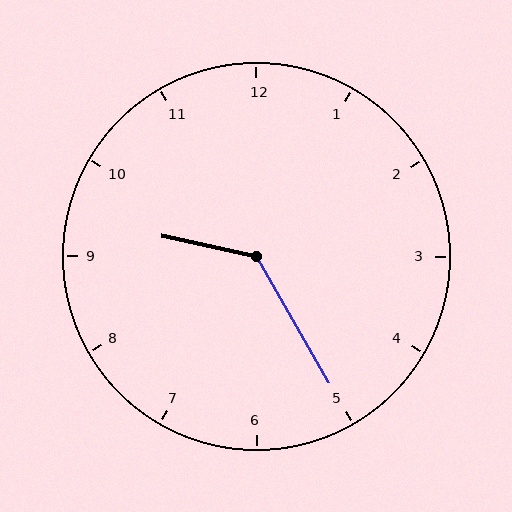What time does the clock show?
9:25.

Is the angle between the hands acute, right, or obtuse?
It is obtuse.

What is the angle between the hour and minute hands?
Approximately 132 degrees.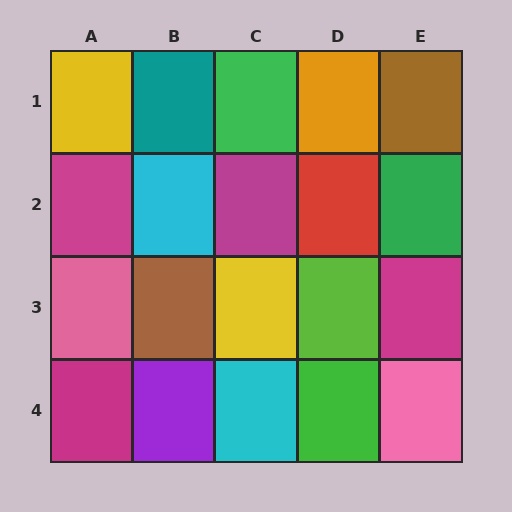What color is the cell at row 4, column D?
Green.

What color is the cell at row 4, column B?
Purple.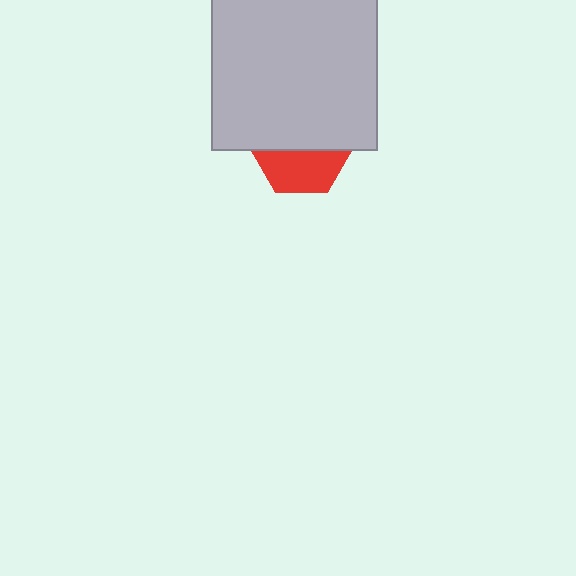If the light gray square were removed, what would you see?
You would see the complete red hexagon.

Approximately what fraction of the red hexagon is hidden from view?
Roughly 56% of the red hexagon is hidden behind the light gray square.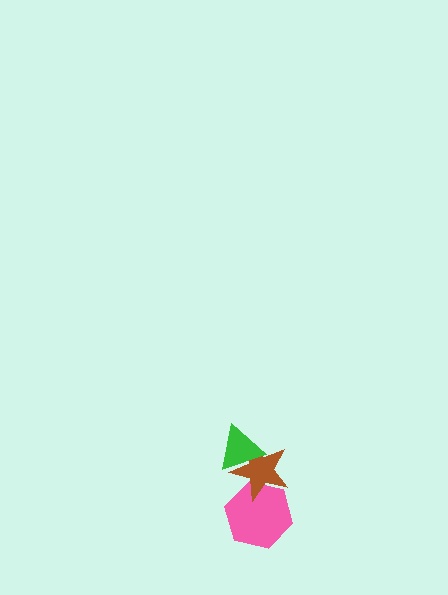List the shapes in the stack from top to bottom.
From top to bottom: the green triangle, the brown star, the pink hexagon.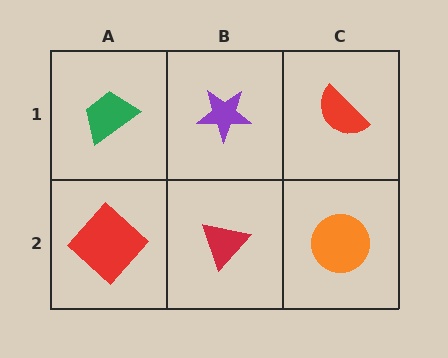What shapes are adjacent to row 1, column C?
An orange circle (row 2, column C), a purple star (row 1, column B).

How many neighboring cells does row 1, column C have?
2.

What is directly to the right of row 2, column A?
A red triangle.